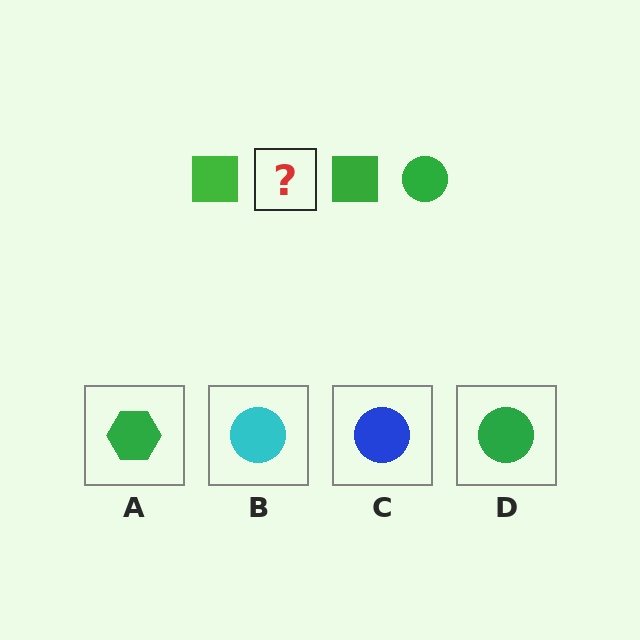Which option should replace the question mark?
Option D.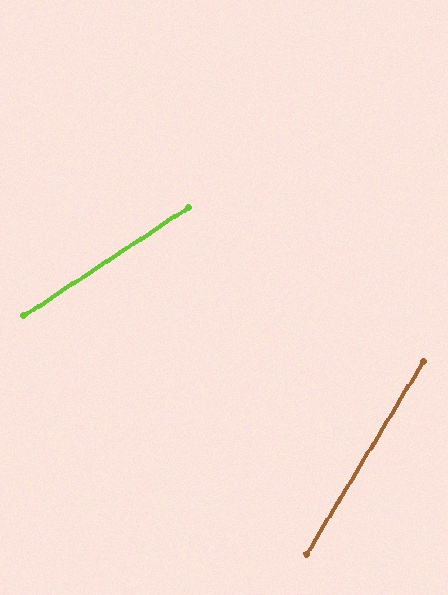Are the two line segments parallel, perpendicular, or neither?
Neither parallel nor perpendicular — they differ by about 26°.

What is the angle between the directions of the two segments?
Approximately 26 degrees.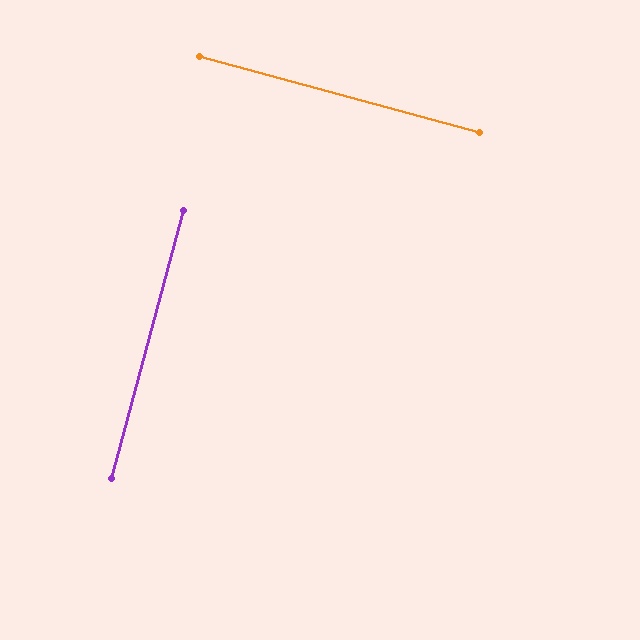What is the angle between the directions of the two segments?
Approximately 90 degrees.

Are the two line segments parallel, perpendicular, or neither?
Perpendicular — they meet at approximately 90°.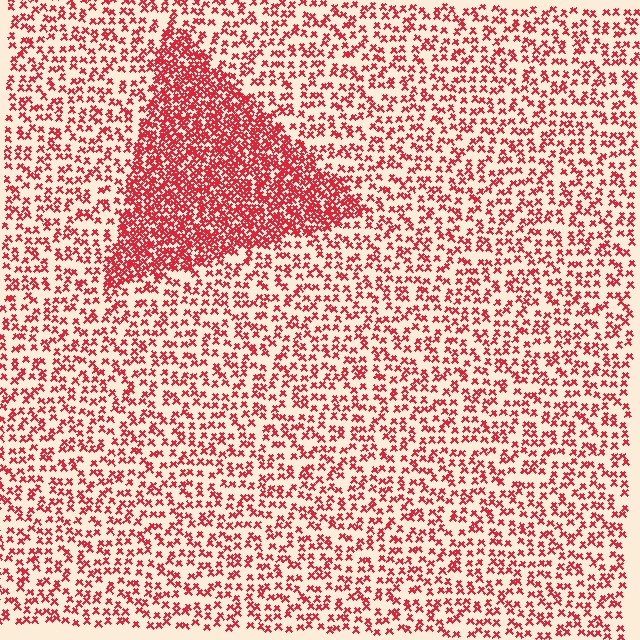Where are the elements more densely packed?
The elements are more densely packed inside the triangle boundary.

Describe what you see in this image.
The image contains small red elements arranged at two different densities. A triangle-shaped region is visible where the elements are more densely packed than the surrounding area.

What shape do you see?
I see a triangle.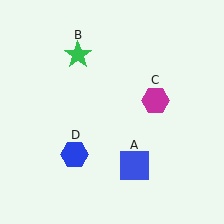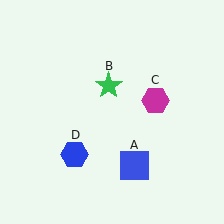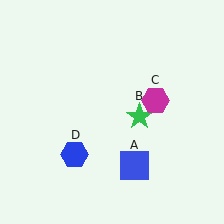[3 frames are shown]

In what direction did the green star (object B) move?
The green star (object B) moved down and to the right.